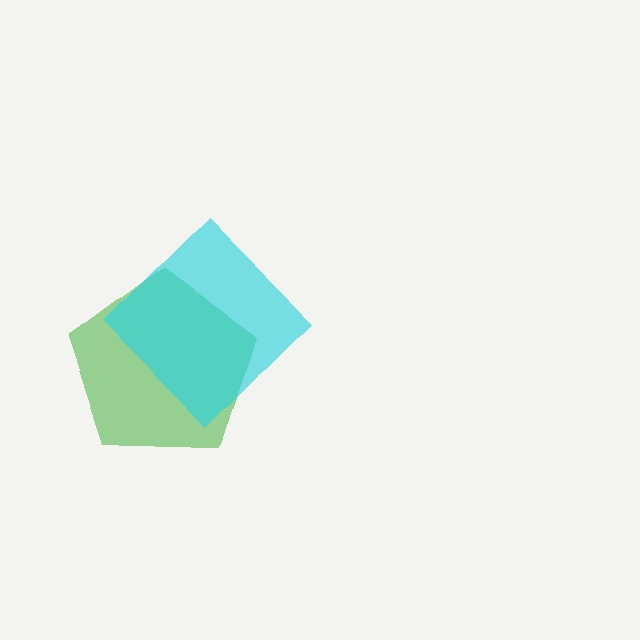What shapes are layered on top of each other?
The layered shapes are: a green pentagon, a cyan diamond.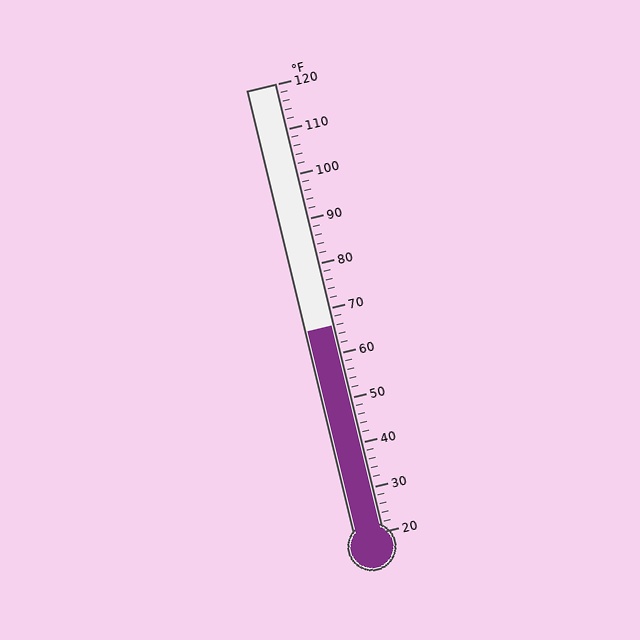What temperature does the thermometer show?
The thermometer shows approximately 66°F.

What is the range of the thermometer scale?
The thermometer scale ranges from 20°F to 120°F.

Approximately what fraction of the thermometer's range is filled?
The thermometer is filled to approximately 45% of its range.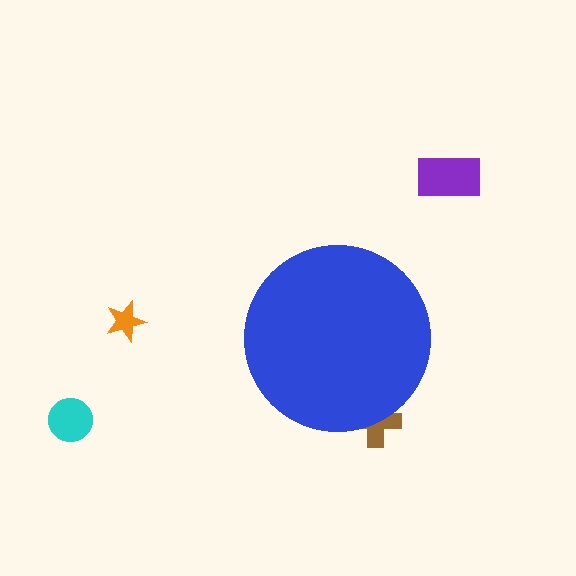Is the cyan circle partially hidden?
No, the cyan circle is fully visible.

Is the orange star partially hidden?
No, the orange star is fully visible.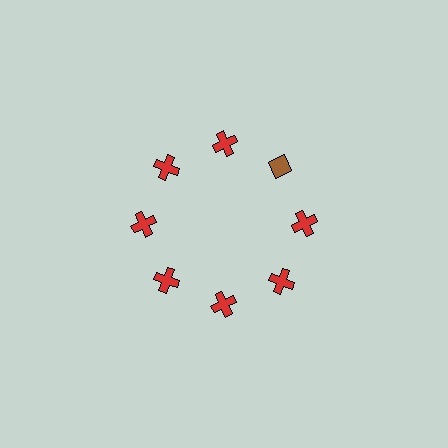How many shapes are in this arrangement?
There are 8 shapes arranged in a ring pattern.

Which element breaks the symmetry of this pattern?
The brown diamond at roughly the 2 o'clock position breaks the symmetry. All other shapes are red crosses.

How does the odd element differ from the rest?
It differs in both color (brown instead of red) and shape (diamond instead of cross).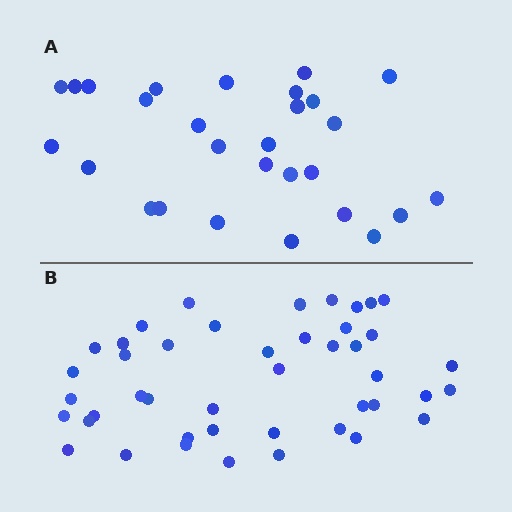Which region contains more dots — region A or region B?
Region B (the bottom region) has more dots.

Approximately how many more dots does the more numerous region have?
Region B has approximately 15 more dots than region A.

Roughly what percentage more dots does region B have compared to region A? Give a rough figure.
About 55% more.